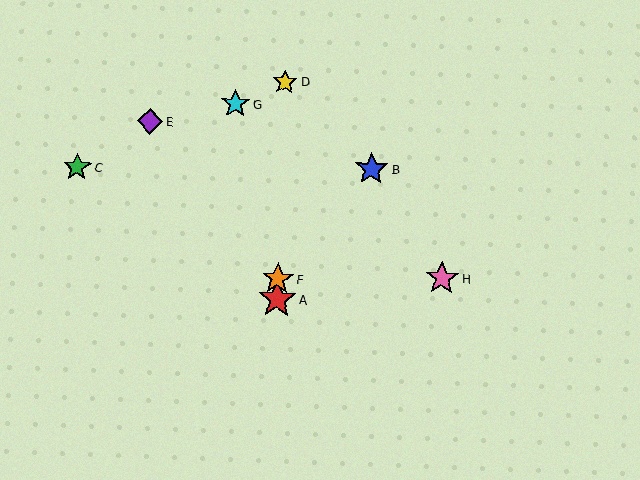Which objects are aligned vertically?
Objects A, D, F are aligned vertically.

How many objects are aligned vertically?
3 objects (A, D, F) are aligned vertically.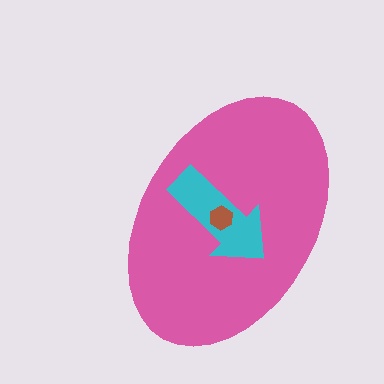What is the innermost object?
The brown hexagon.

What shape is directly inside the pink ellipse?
The cyan arrow.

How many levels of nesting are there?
3.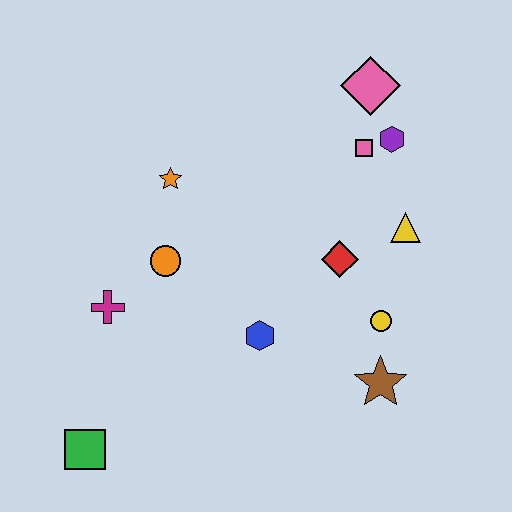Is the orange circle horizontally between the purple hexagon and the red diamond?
No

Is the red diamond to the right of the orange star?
Yes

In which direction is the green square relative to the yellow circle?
The green square is to the left of the yellow circle.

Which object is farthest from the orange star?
The brown star is farthest from the orange star.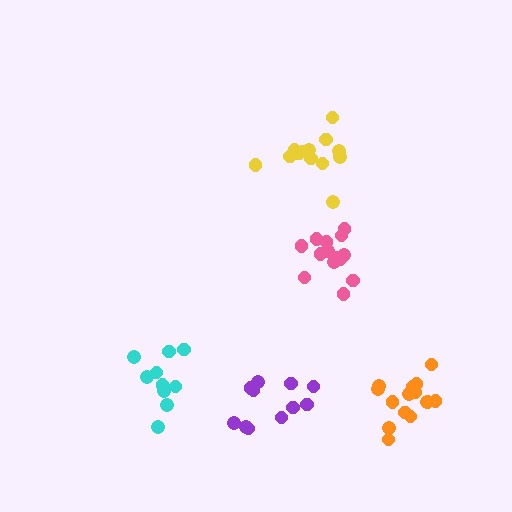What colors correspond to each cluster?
The clusters are colored: cyan, yellow, purple, orange, pink.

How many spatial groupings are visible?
There are 5 spatial groupings.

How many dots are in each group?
Group 1: 10 dots, Group 2: 13 dots, Group 3: 11 dots, Group 4: 15 dots, Group 5: 14 dots (63 total).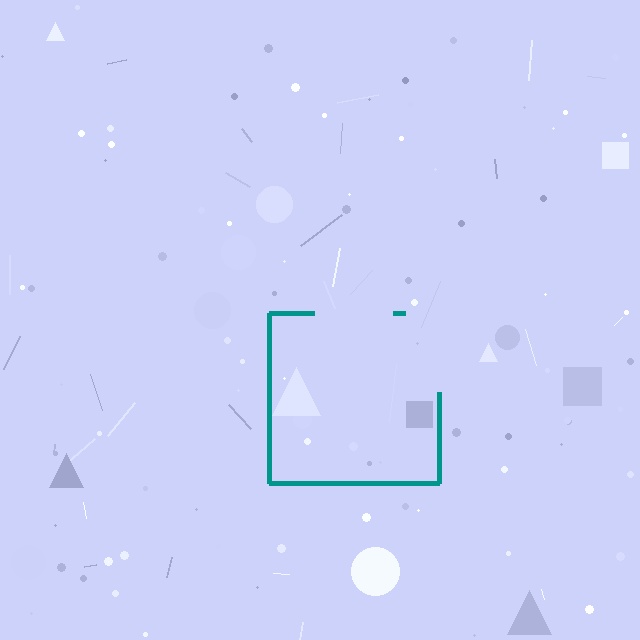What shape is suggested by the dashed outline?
The dashed outline suggests a square.